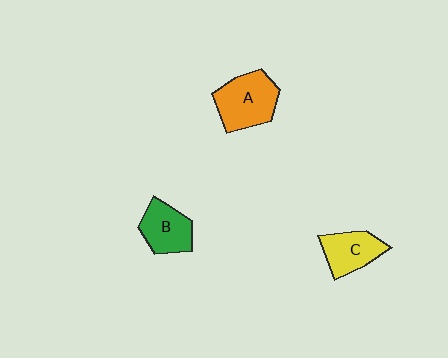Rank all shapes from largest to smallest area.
From largest to smallest: A (orange), B (green), C (yellow).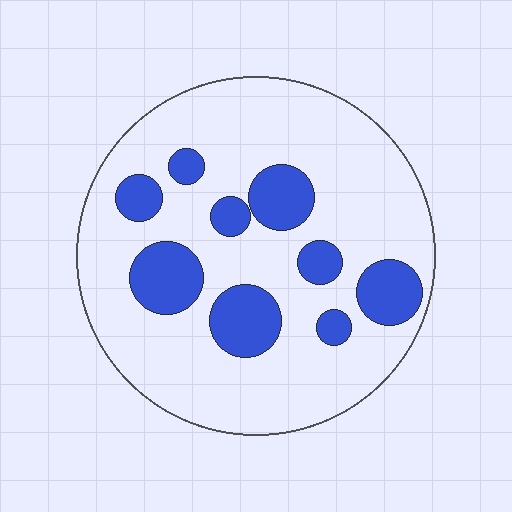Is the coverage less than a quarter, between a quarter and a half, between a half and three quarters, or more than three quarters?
Less than a quarter.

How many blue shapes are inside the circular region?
9.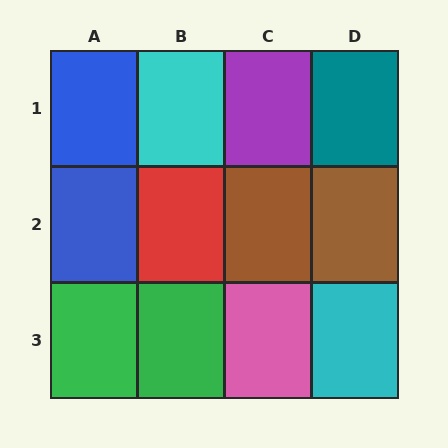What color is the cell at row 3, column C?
Pink.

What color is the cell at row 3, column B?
Green.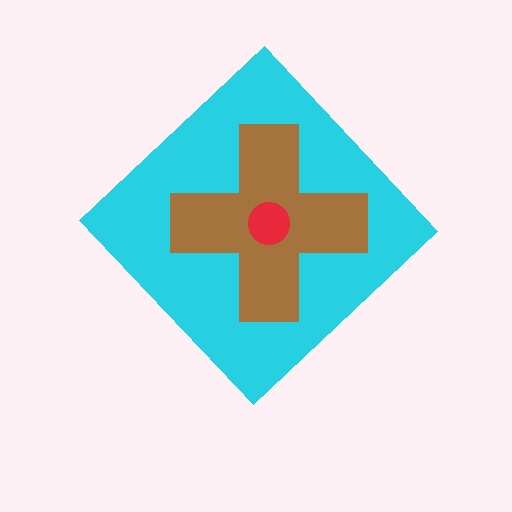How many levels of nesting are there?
3.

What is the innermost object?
The red circle.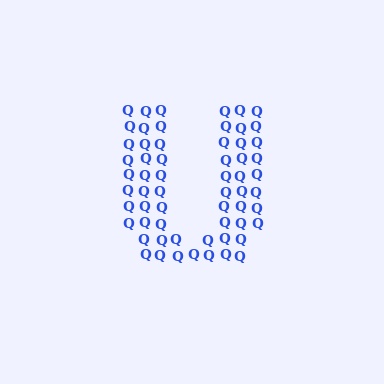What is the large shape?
The large shape is the letter U.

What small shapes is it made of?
It is made of small letter Q's.